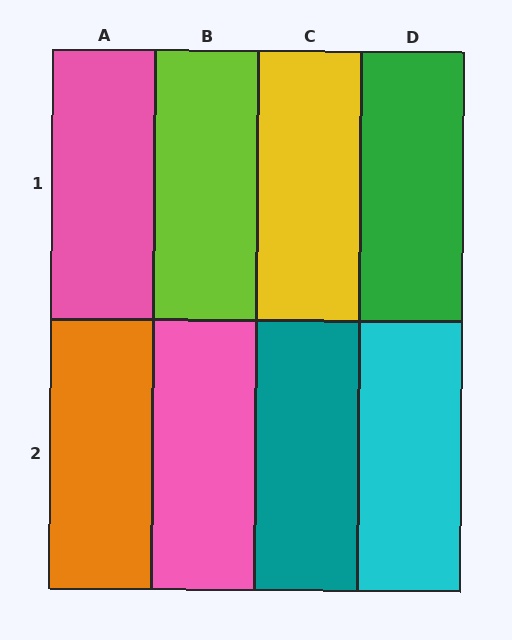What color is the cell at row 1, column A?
Pink.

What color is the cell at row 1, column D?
Green.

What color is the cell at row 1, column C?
Yellow.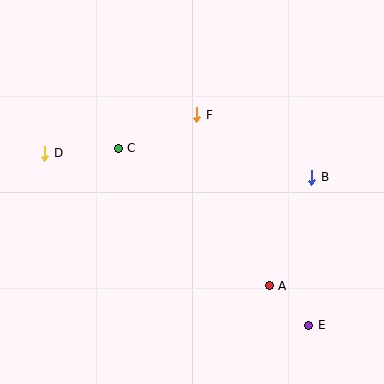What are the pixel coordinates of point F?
Point F is at (197, 115).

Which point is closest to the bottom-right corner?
Point E is closest to the bottom-right corner.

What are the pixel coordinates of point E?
Point E is at (309, 325).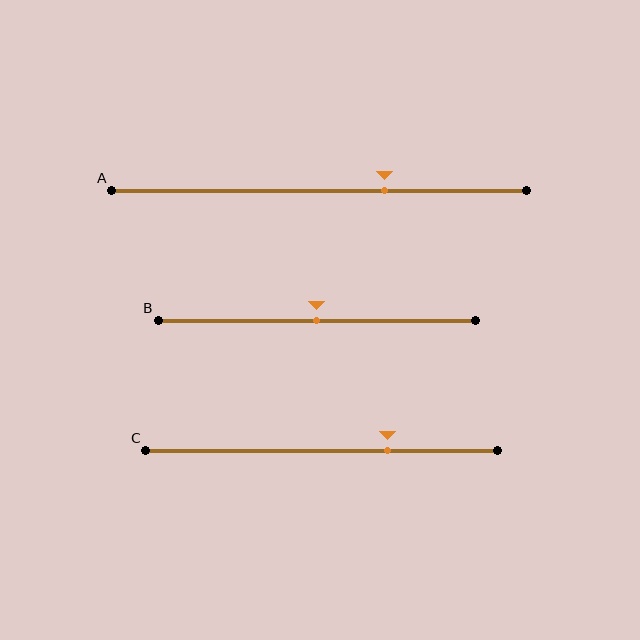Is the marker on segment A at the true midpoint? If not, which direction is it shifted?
No, the marker on segment A is shifted to the right by about 16% of the segment length.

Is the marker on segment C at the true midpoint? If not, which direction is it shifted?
No, the marker on segment C is shifted to the right by about 19% of the segment length.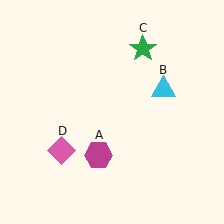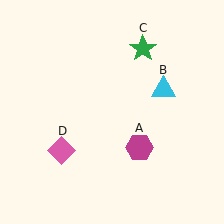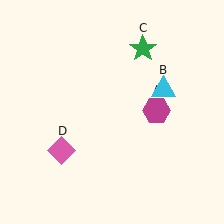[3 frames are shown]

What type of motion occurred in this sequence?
The magenta hexagon (object A) rotated counterclockwise around the center of the scene.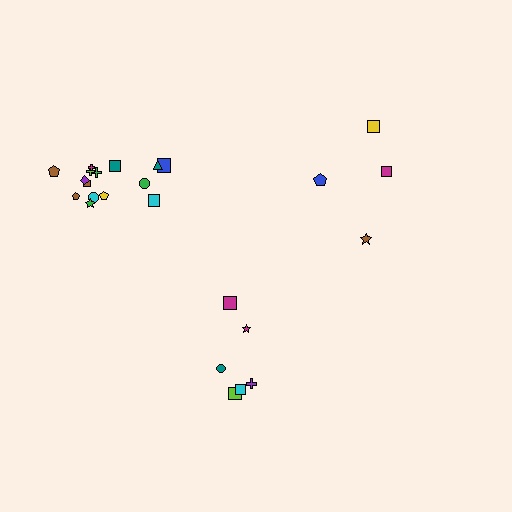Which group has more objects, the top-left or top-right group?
The top-left group.